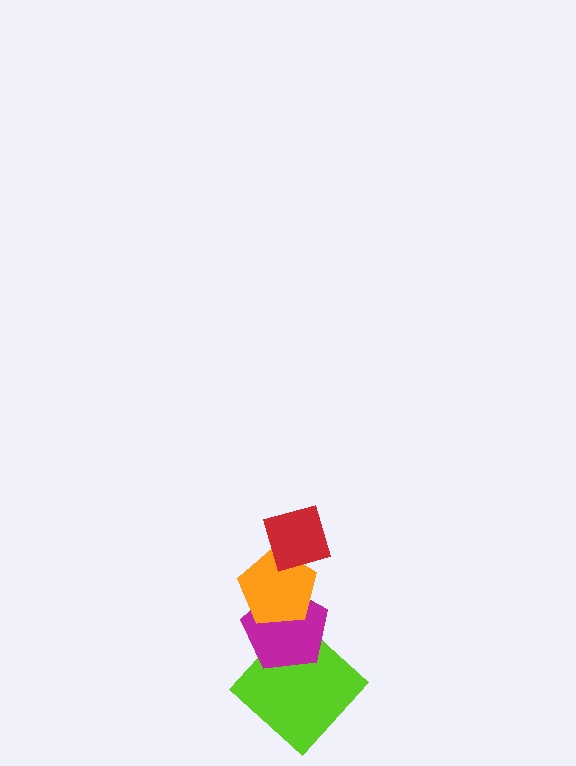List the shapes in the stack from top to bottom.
From top to bottom: the red diamond, the orange pentagon, the magenta pentagon, the lime diamond.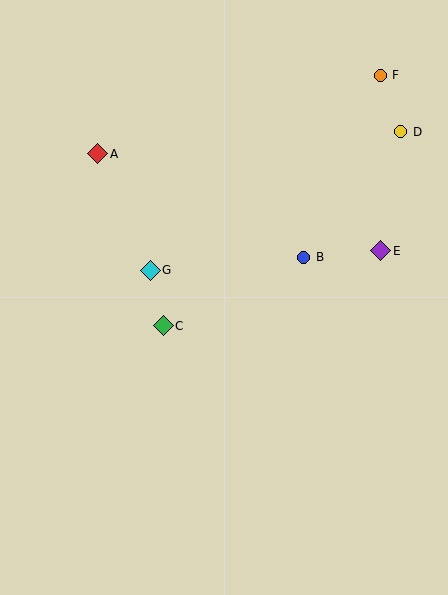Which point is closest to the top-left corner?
Point A is closest to the top-left corner.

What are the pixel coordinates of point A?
Point A is at (98, 154).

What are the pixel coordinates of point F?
Point F is at (380, 75).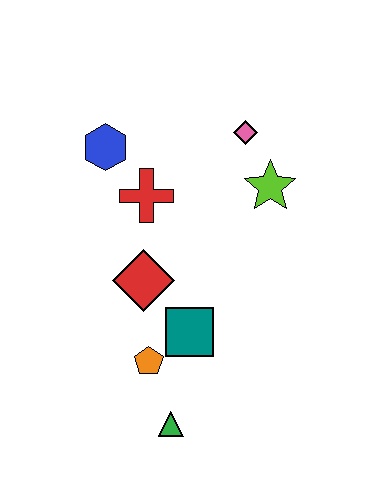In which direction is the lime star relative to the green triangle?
The lime star is above the green triangle.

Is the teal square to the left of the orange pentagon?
No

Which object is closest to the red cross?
The blue hexagon is closest to the red cross.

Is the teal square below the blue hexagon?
Yes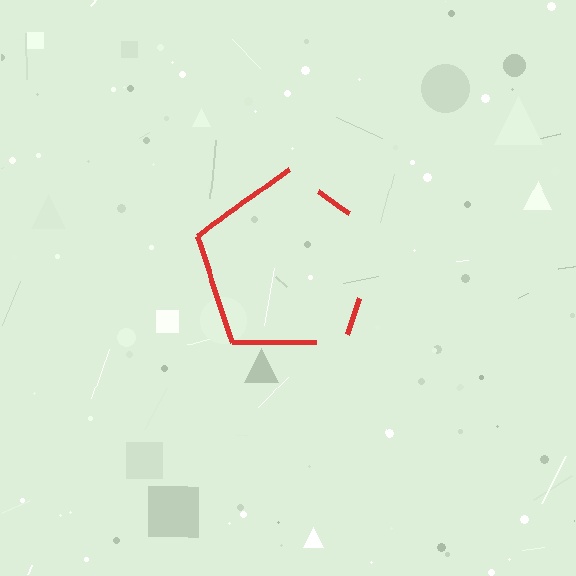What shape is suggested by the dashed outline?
The dashed outline suggests a pentagon.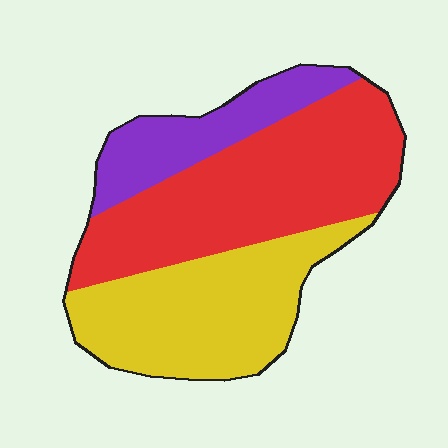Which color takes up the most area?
Red, at roughly 45%.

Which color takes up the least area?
Purple, at roughly 20%.